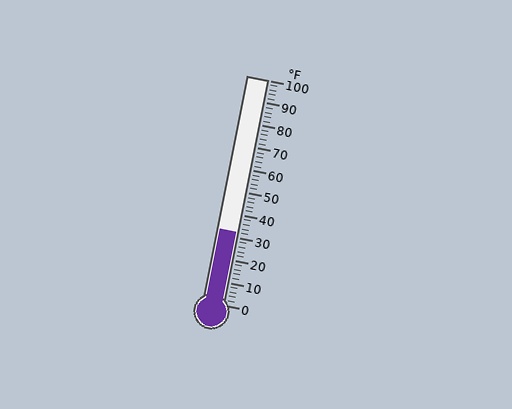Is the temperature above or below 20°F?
The temperature is above 20°F.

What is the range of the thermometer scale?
The thermometer scale ranges from 0°F to 100°F.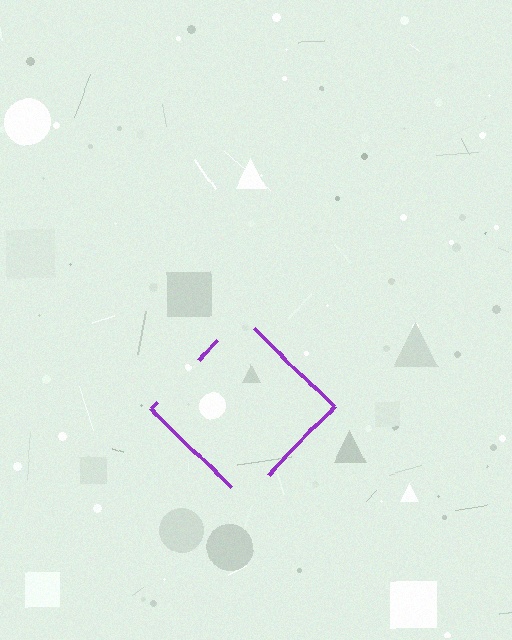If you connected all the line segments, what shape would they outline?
They would outline a diamond.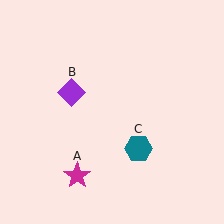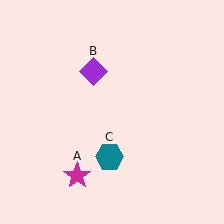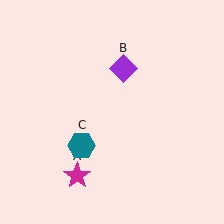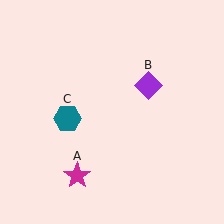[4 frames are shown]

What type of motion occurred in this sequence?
The purple diamond (object B), teal hexagon (object C) rotated clockwise around the center of the scene.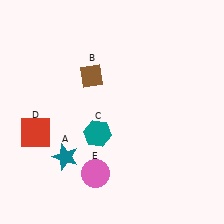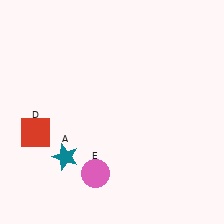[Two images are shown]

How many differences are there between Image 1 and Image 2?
There are 2 differences between the two images.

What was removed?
The teal hexagon (C), the brown diamond (B) were removed in Image 2.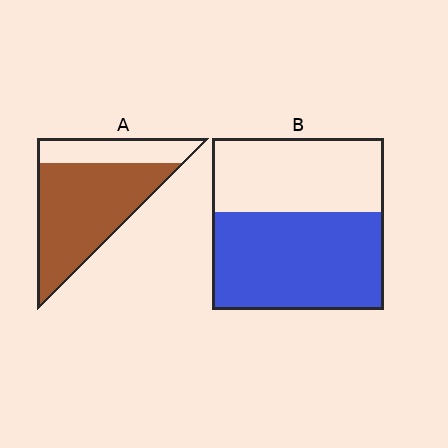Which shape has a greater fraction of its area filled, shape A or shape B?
Shape A.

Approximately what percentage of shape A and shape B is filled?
A is approximately 75% and B is approximately 55%.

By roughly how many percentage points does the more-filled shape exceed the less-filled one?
By roughly 15 percentage points (A over B).